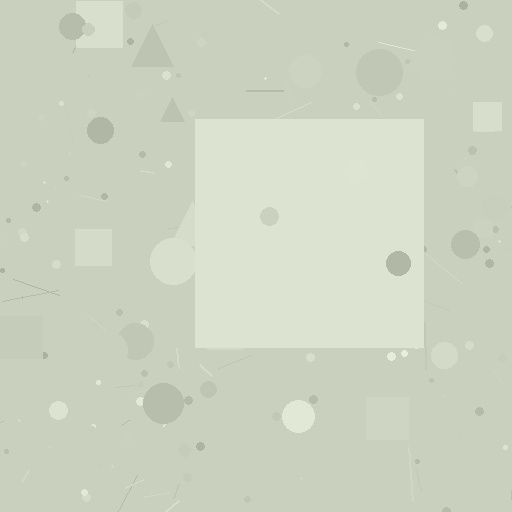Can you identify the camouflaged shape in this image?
The camouflaged shape is a square.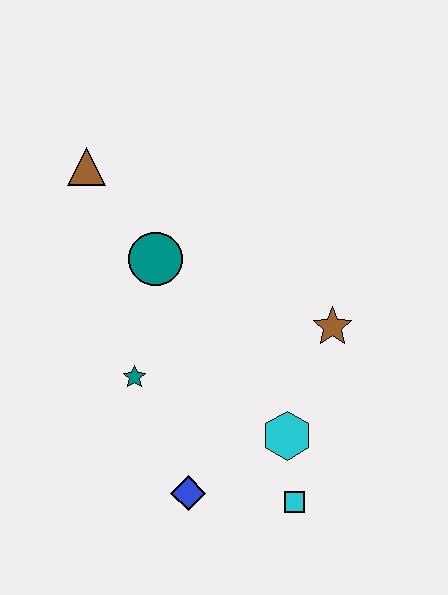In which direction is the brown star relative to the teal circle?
The brown star is to the right of the teal circle.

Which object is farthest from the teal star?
The brown triangle is farthest from the teal star.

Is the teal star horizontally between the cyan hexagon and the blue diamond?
No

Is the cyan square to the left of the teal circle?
No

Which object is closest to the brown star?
The cyan hexagon is closest to the brown star.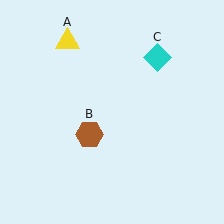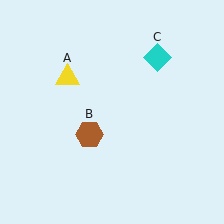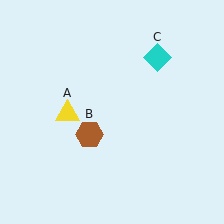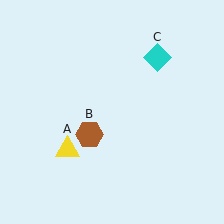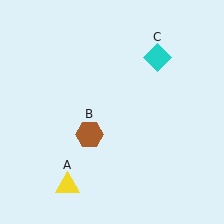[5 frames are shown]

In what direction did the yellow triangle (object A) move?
The yellow triangle (object A) moved down.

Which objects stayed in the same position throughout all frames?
Brown hexagon (object B) and cyan diamond (object C) remained stationary.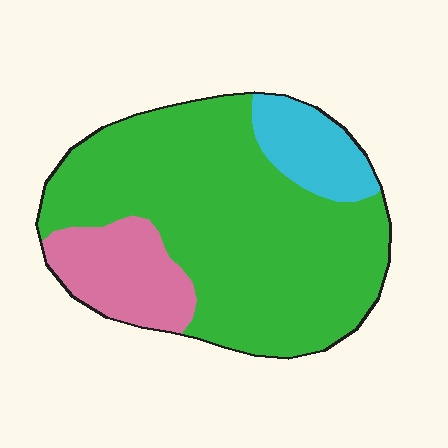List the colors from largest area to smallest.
From largest to smallest: green, pink, cyan.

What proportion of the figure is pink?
Pink covers 17% of the figure.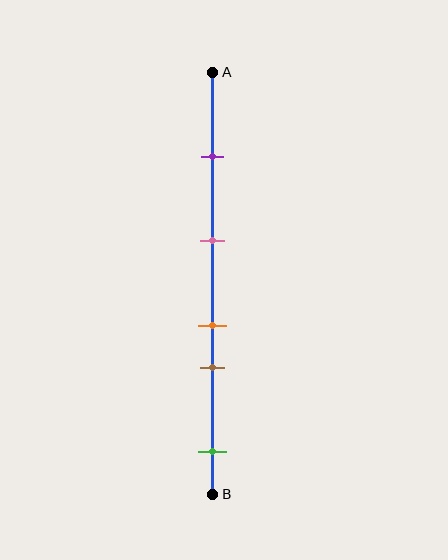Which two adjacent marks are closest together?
The orange and brown marks are the closest adjacent pair.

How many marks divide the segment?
There are 5 marks dividing the segment.